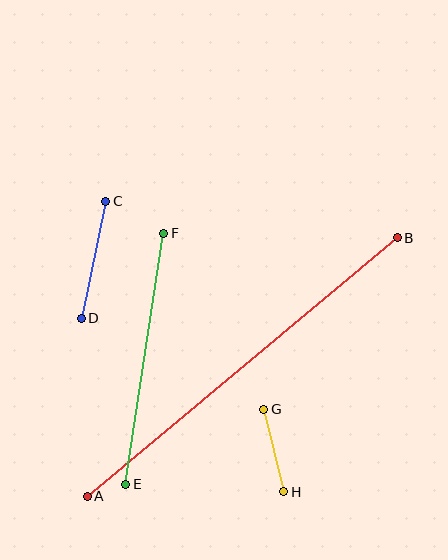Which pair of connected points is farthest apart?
Points A and B are farthest apart.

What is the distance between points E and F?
The distance is approximately 254 pixels.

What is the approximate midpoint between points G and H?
The midpoint is at approximately (274, 450) pixels.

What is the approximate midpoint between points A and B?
The midpoint is at approximately (242, 367) pixels.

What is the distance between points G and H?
The distance is approximately 85 pixels.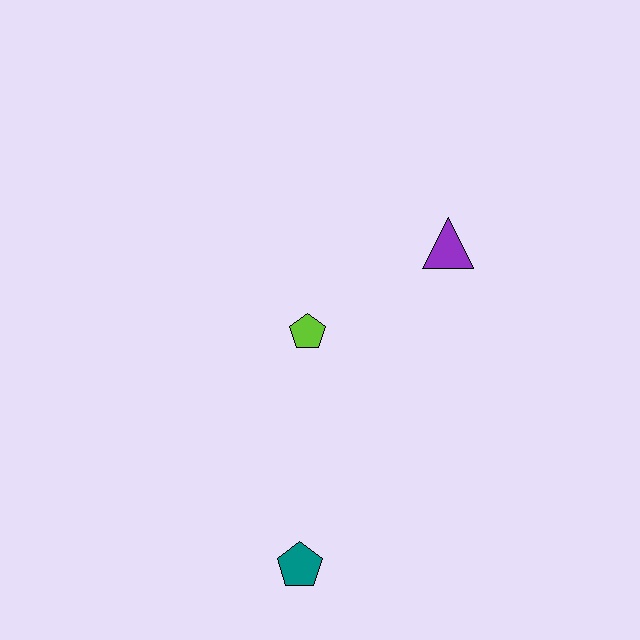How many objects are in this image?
There are 3 objects.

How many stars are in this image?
There are no stars.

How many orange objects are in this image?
There are no orange objects.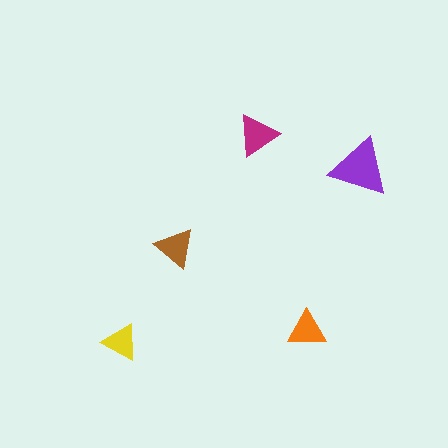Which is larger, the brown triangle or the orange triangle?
The brown one.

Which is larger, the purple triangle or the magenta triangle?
The purple one.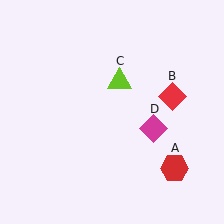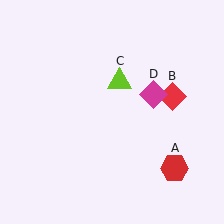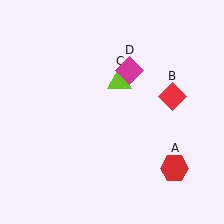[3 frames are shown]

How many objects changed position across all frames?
1 object changed position: magenta diamond (object D).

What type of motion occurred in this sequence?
The magenta diamond (object D) rotated counterclockwise around the center of the scene.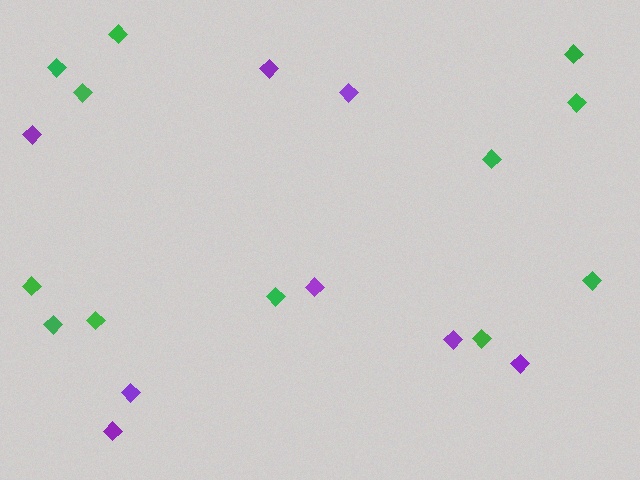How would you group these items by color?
There are 2 groups: one group of purple diamonds (8) and one group of green diamonds (12).